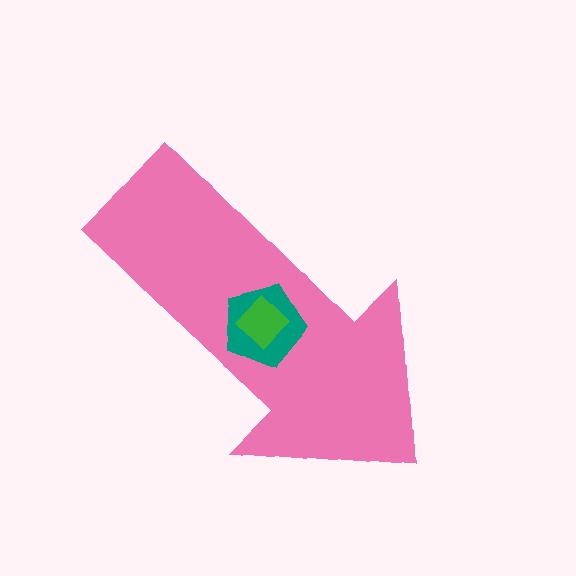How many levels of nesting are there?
3.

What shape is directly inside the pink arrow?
The teal pentagon.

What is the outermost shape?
The pink arrow.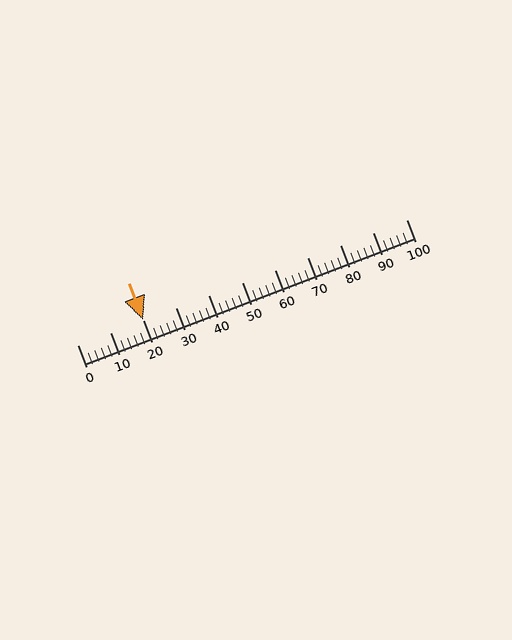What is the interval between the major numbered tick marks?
The major tick marks are spaced 10 units apart.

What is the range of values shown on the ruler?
The ruler shows values from 0 to 100.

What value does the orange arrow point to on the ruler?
The orange arrow points to approximately 20.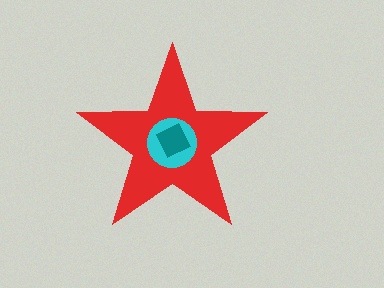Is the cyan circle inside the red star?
Yes.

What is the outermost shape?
The red star.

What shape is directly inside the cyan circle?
The teal square.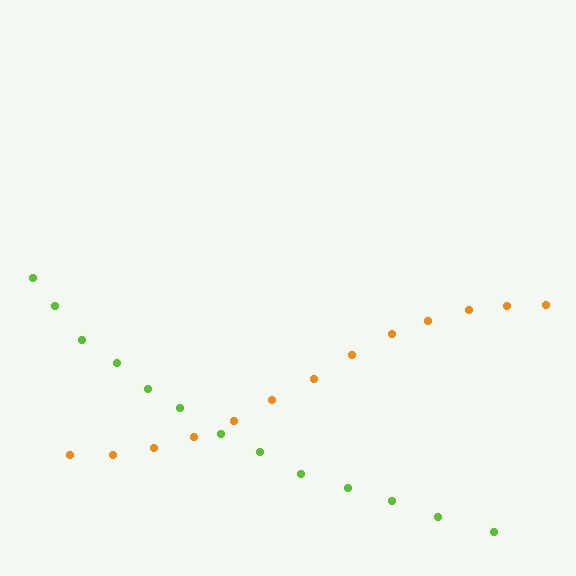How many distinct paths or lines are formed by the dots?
There are 2 distinct paths.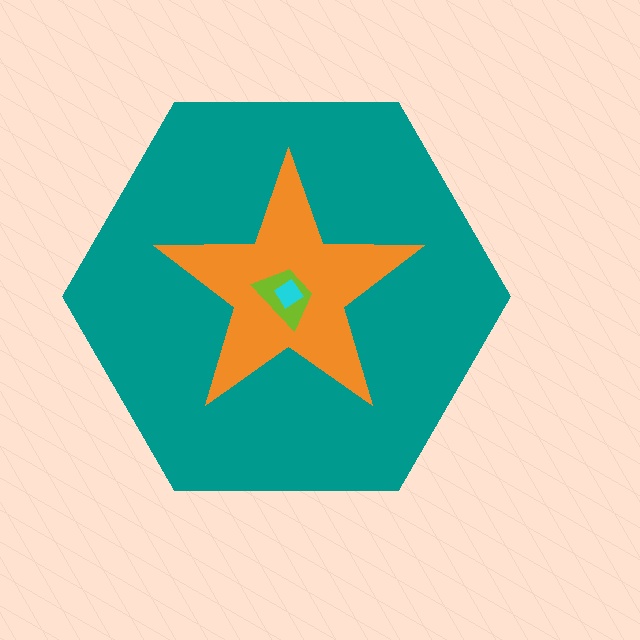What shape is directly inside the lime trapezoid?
The cyan diamond.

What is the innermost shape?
The cyan diamond.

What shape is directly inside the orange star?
The lime trapezoid.